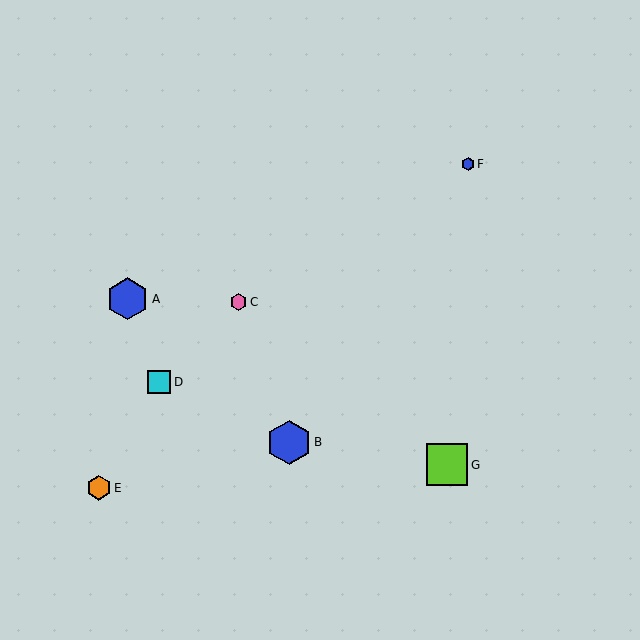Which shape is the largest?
The blue hexagon (labeled B) is the largest.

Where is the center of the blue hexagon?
The center of the blue hexagon is at (468, 164).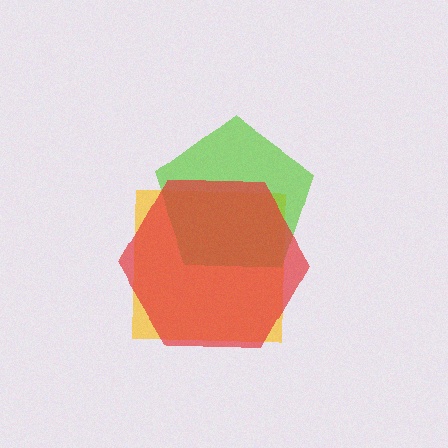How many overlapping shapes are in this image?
There are 3 overlapping shapes in the image.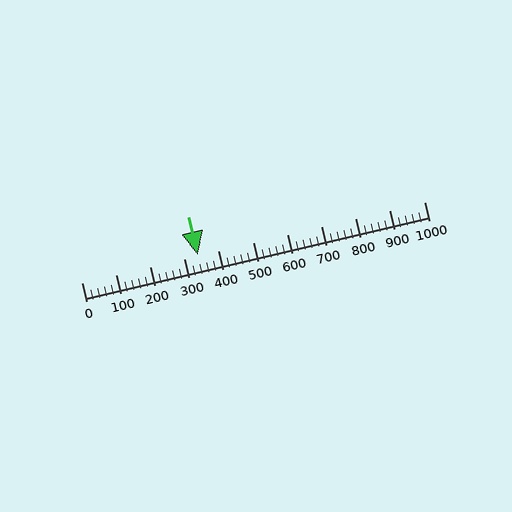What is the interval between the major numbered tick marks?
The major tick marks are spaced 100 units apart.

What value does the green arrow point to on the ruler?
The green arrow points to approximately 340.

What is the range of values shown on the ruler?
The ruler shows values from 0 to 1000.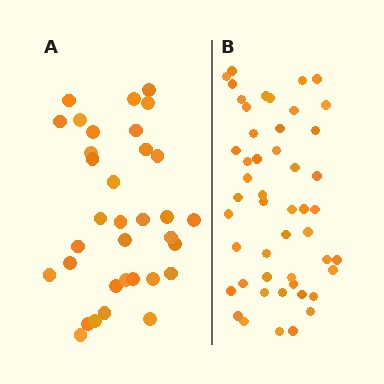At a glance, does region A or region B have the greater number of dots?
Region B (the right region) has more dots.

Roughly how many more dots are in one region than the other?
Region B has approximately 15 more dots than region A.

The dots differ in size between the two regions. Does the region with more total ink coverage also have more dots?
No. Region A has more total ink coverage because its dots are larger, but region B actually contains more individual dots. Total area can be misleading — the number of items is what matters here.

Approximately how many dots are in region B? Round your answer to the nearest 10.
About 50 dots. (The exact count is 49, which rounds to 50.)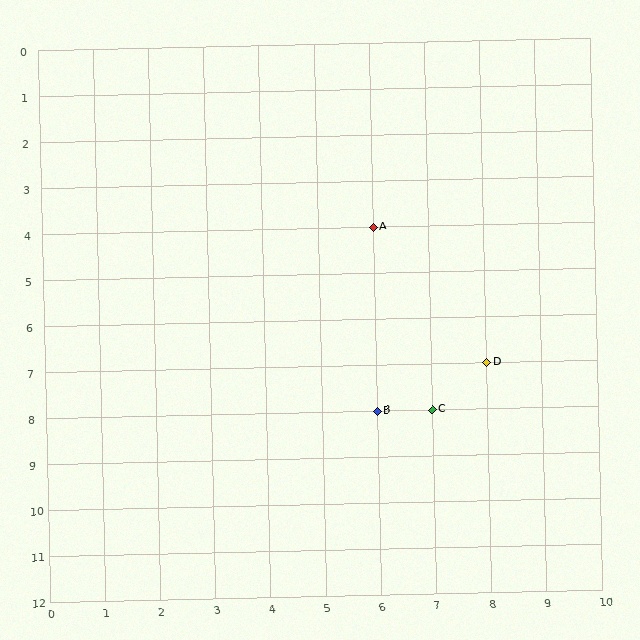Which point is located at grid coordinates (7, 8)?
Point C is at (7, 8).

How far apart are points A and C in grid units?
Points A and C are 1 column and 4 rows apart (about 4.1 grid units diagonally).